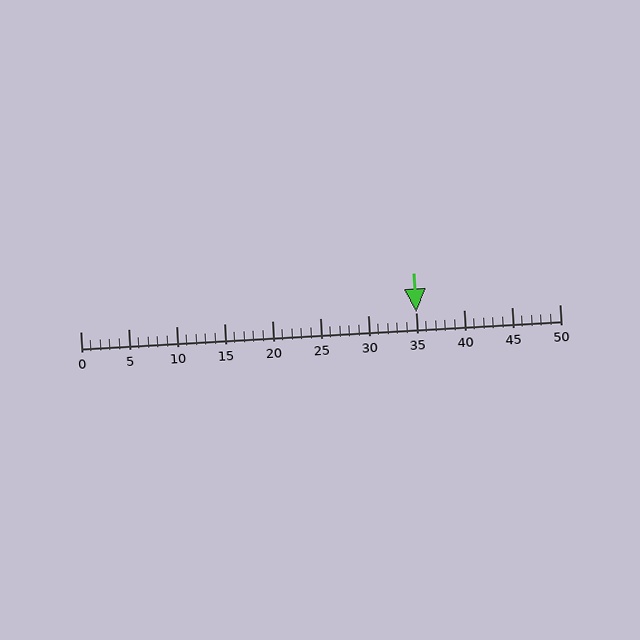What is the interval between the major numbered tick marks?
The major tick marks are spaced 5 units apart.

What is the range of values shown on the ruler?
The ruler shows values from 0 to 50.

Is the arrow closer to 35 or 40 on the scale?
The arrow is closer to 35.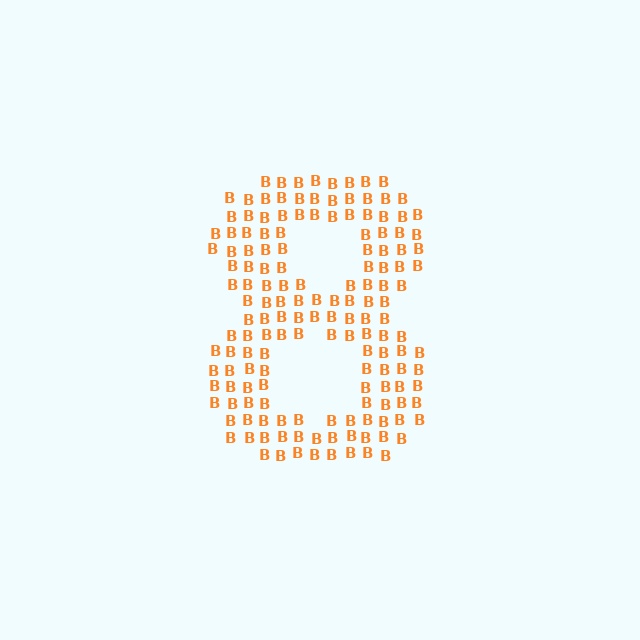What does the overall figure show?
The overall figure shows the digit 8.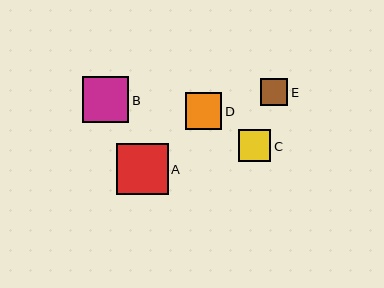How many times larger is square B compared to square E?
Square B is approximately 1.6 times the size of square E.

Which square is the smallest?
Square E is the smallest with a size of approximately 28 pixels.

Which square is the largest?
Square A is the largest with a size of approximately 52 pixels.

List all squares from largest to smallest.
From largest to smallest: A, B, D, C, E.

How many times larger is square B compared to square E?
Square B is approximately 1.6 times the size of square E.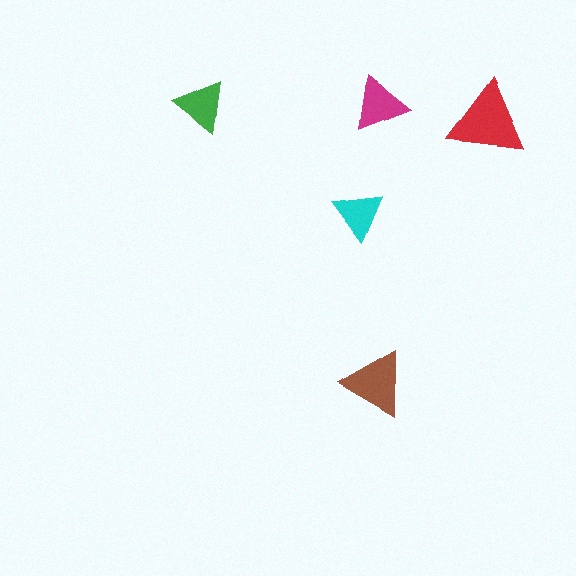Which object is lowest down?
The brown triangle is bottommost.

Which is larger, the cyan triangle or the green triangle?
The green one.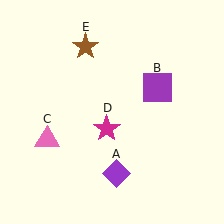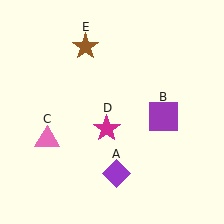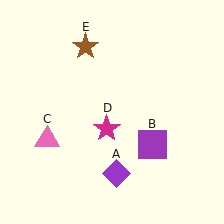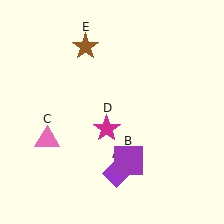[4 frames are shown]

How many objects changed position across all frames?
1 object changed position: purple square (object B).